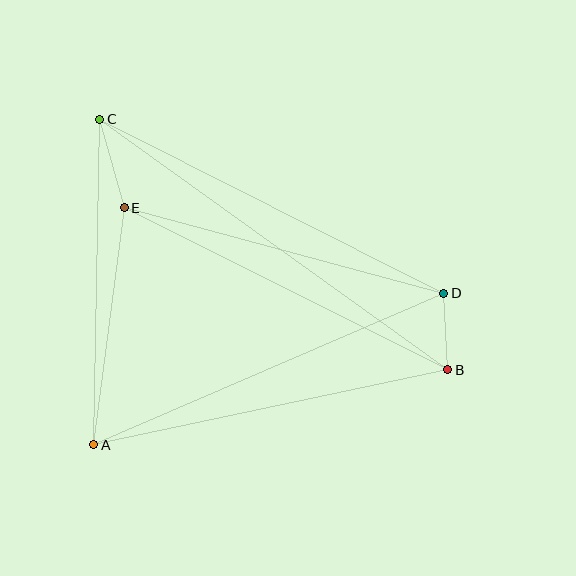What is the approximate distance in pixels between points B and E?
The distance between B and E is approximately 362 pixels.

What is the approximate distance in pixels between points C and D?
The distance between C and D is approximately 386 pixels.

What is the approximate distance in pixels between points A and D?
The distance between A and D is approximately 381 pixels.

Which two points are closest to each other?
Points B and D are closest to each other.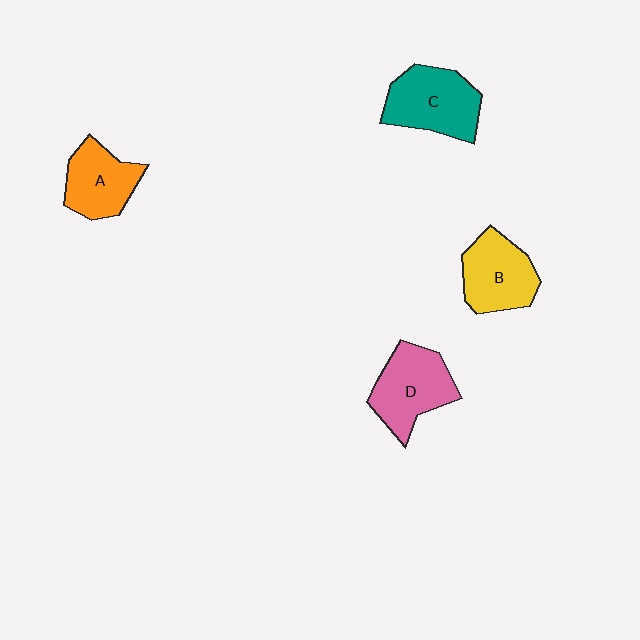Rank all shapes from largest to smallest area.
From largest to smallest: C (teal), D (pink), B (yellow), A (orange).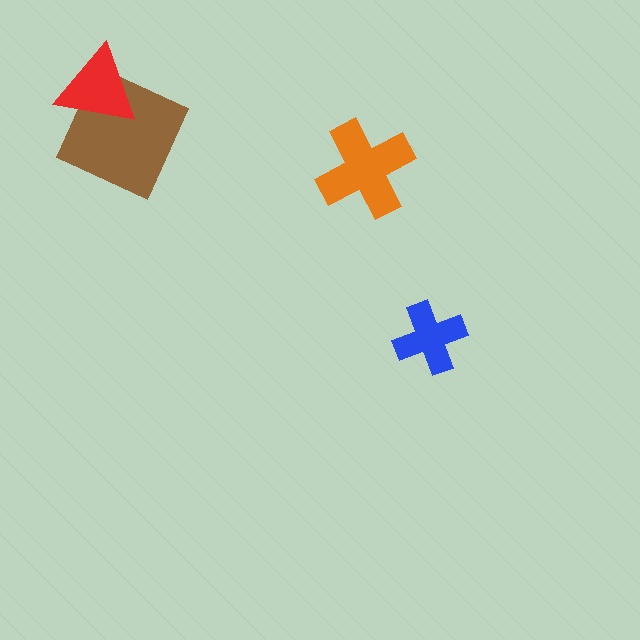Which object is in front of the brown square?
The red triangle is in front of the brown square.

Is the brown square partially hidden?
Yes, it is partially covered by another shape.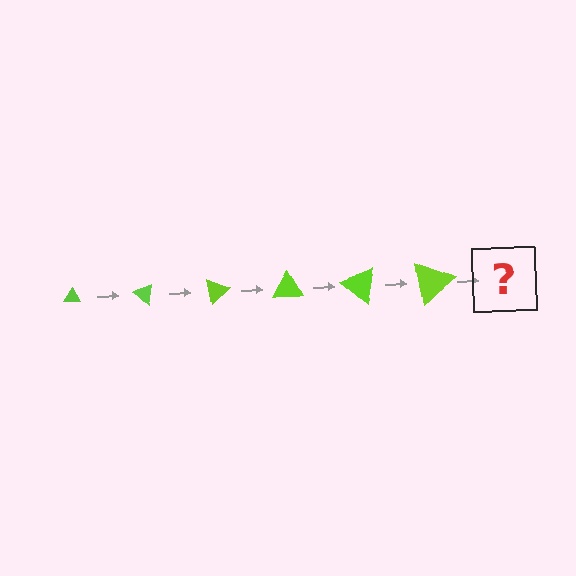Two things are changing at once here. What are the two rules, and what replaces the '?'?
The two rules are that the triangle grows larger each step and it rotates 40 degrees each step. The '?' should be a triangle, larger than the previous one and rotated 240 degrees from the start.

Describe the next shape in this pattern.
It should be a triangle, larger than the previous one and rotated 240 degrees from the start.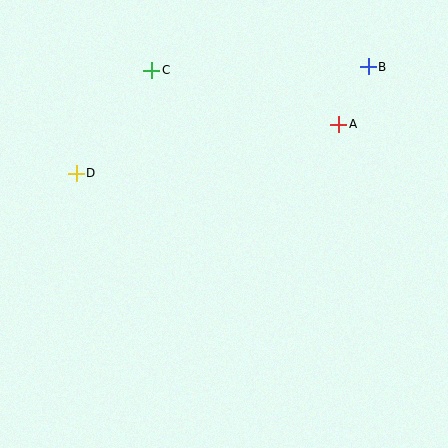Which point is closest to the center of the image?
Point A at (339, 124) is closest to the center.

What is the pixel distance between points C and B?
The distance between C and B is 216 pixels.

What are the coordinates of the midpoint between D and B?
The midpoint between D and B is at (222, 120).